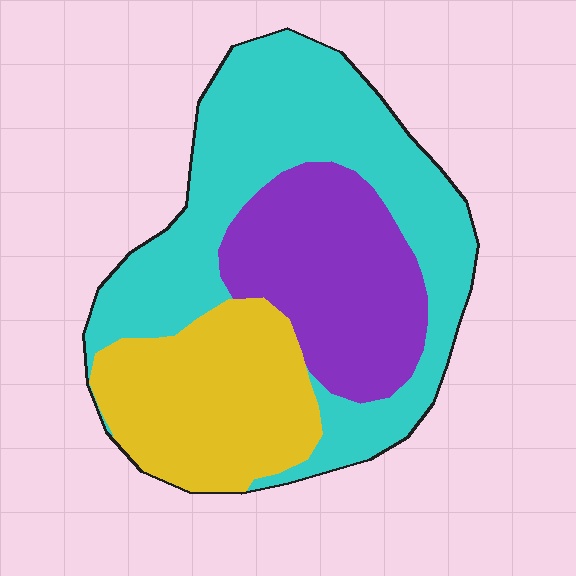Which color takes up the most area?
Cyan, at roughly 45%.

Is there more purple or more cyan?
Cyan.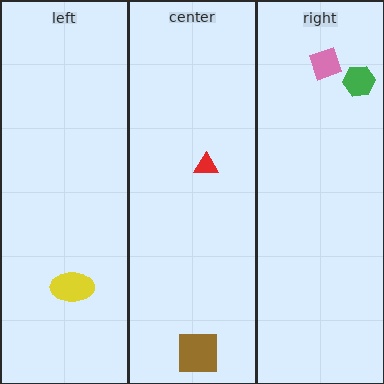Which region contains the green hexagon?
The right region.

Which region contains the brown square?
The center region.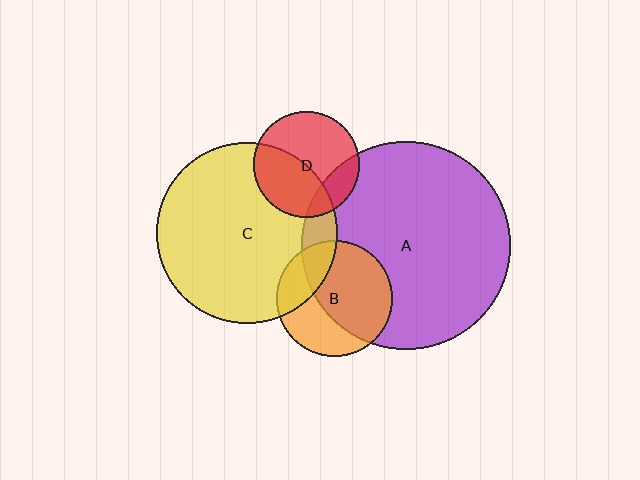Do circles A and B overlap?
Yes.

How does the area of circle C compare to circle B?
Approximately 2.4 times.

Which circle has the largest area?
Circle A (purple).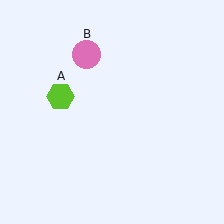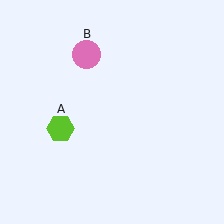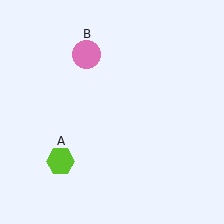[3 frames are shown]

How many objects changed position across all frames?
1 object changed position: lime hexagon (object A).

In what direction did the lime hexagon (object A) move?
The lime hexagon (object A) moved down.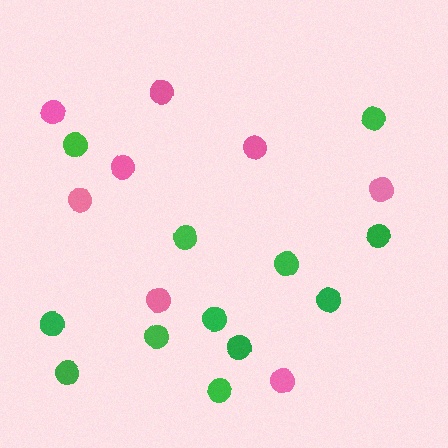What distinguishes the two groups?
There are 2 groups: one group of pink circles (8) and one group of green circles (12).